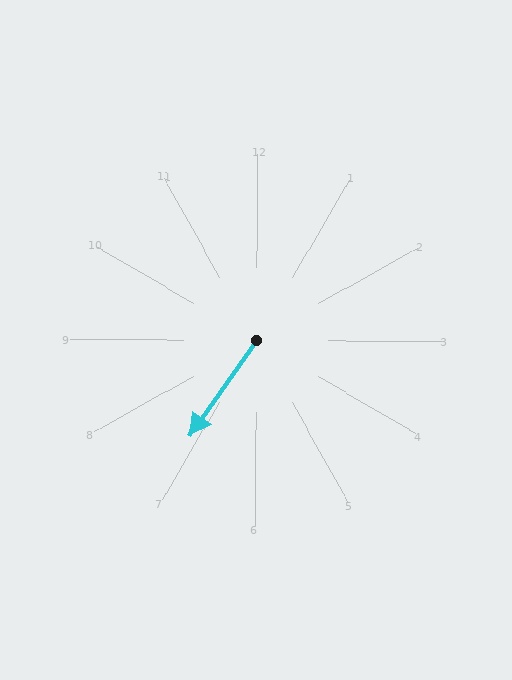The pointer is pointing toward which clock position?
Roughly 7 o'clock.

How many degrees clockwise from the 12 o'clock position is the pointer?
Approximately 215 degrees.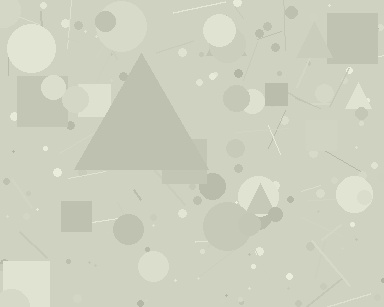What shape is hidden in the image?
A triangle is hidden in the image.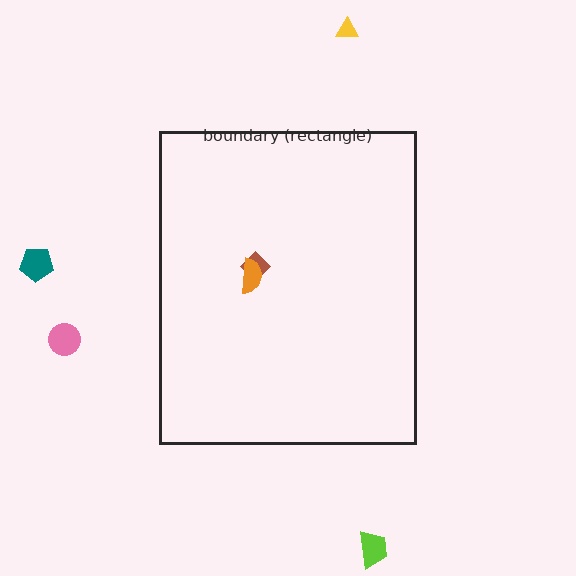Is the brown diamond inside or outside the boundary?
Inside.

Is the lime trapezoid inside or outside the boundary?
Outside.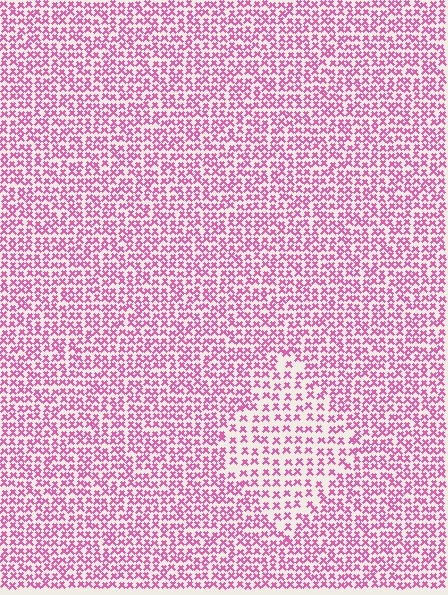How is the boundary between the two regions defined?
The boundary is defined by a change in element density (approximately 1.7x ratio). All elements are the same color, size, and shape.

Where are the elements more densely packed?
The elements are more densely packed outside the diamond boundary.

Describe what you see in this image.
The image contains small pink elements arranged at two different densities. A diamond-shaped region is visible where the elements are less densely packed than the surrounding area.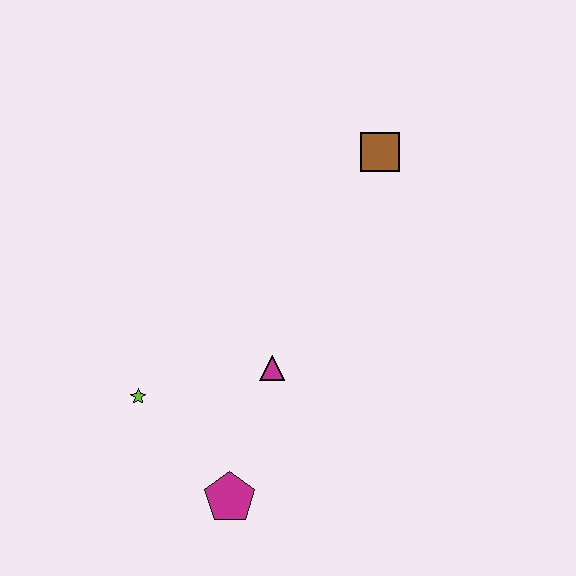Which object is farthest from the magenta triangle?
The brown square is farthest from the magenta triangle.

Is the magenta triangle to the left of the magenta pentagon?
No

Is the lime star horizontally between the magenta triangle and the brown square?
No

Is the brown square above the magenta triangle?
Yes